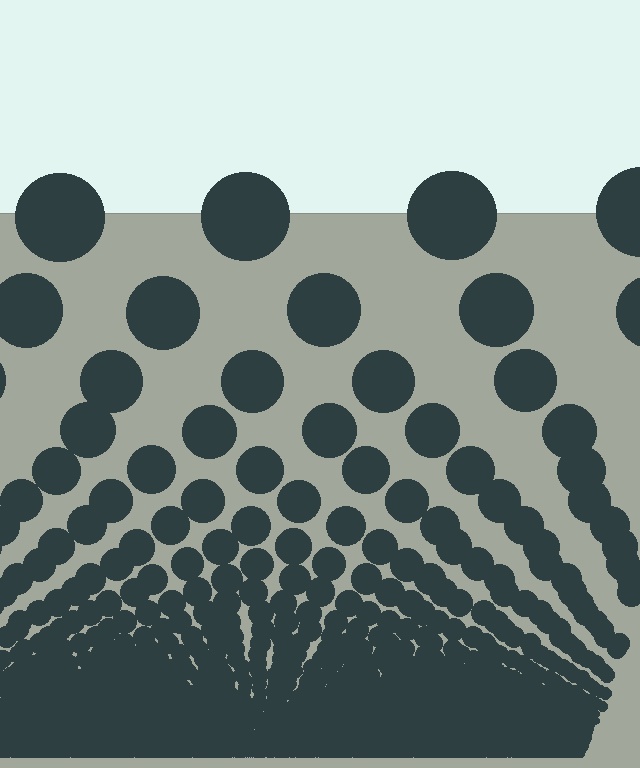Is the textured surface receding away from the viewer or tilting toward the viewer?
The surface appears to tilt toward the viewer. Texture elements get larger and sparser toward the top.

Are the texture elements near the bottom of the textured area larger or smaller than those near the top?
Smaller. The gradient is inverted — elements near the bottom are smaller and denser.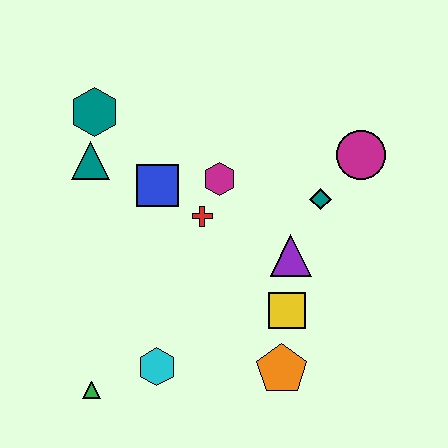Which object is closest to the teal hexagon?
The teal triangle is closest to the teal hexagon.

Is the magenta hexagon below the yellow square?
No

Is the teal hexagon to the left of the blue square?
Yes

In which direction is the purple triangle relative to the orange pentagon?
The purple triangle is above the orange pentagon.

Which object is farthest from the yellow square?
The teal hexagon is farthest from the yellow square.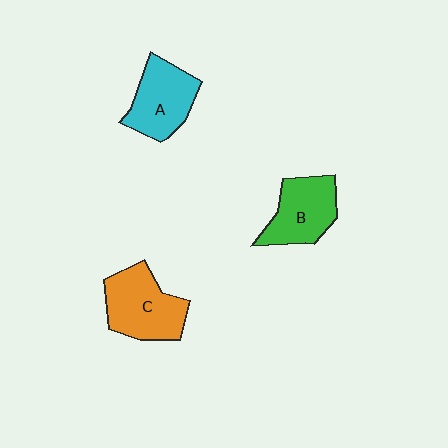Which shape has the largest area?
Shape C (orange).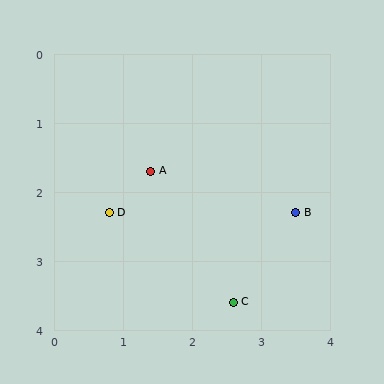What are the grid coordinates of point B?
Point B is at approximately (3.5, 2.3).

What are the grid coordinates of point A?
Point A is at approximately (1.4, 1.7).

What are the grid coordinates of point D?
Point D is at approximately (0.8, 2.3).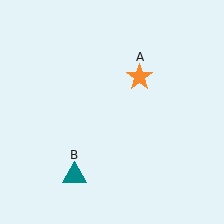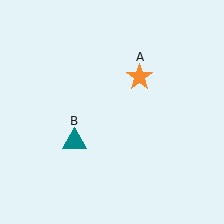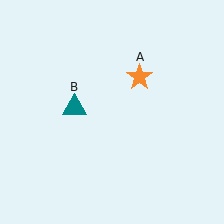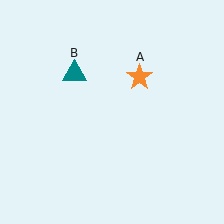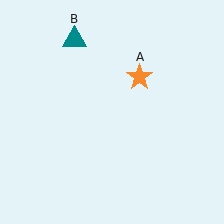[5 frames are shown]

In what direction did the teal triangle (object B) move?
The teal triangle (object B) moved up.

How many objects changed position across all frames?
1 object changed position: teal triangle (object B).